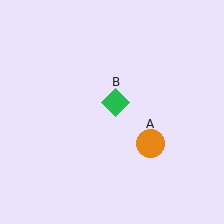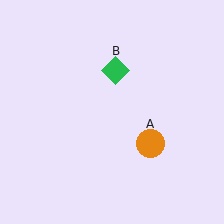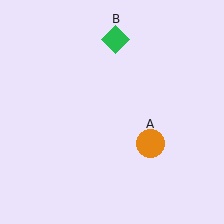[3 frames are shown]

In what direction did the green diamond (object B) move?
The green diamond (object B) moved up.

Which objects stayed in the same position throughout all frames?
Orange circle (object A) remained stationary.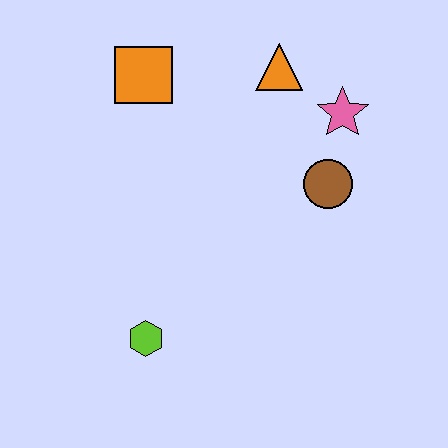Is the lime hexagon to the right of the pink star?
No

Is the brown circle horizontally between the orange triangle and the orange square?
No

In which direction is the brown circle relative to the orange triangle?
The brown circle is below the orange triangle.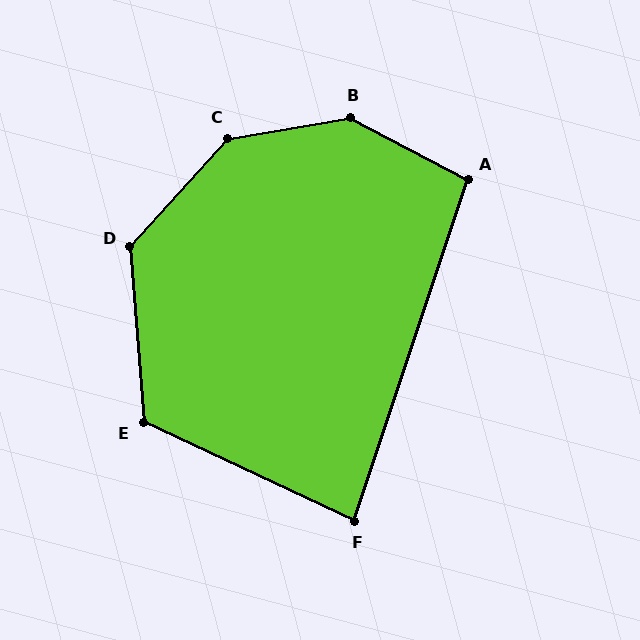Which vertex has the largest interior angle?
B, at approximately 143 degrees.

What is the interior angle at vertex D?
Approximately 133 degrees (obtuse).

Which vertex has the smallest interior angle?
F, at approximately 83 degrees.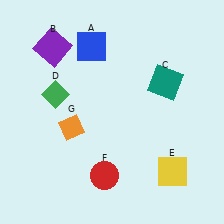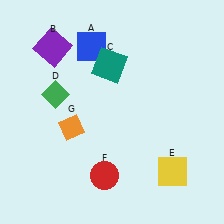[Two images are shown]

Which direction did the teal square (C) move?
The teal square (C) moved left.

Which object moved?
The teal square (C) moved left.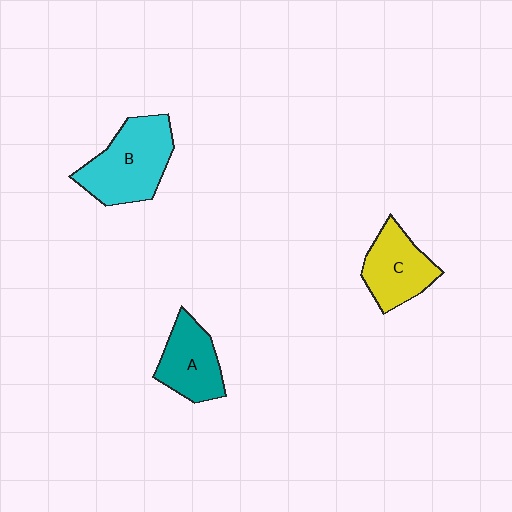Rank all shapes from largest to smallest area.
From largest to smallest: B (cyan), C (yellow), A (teal).